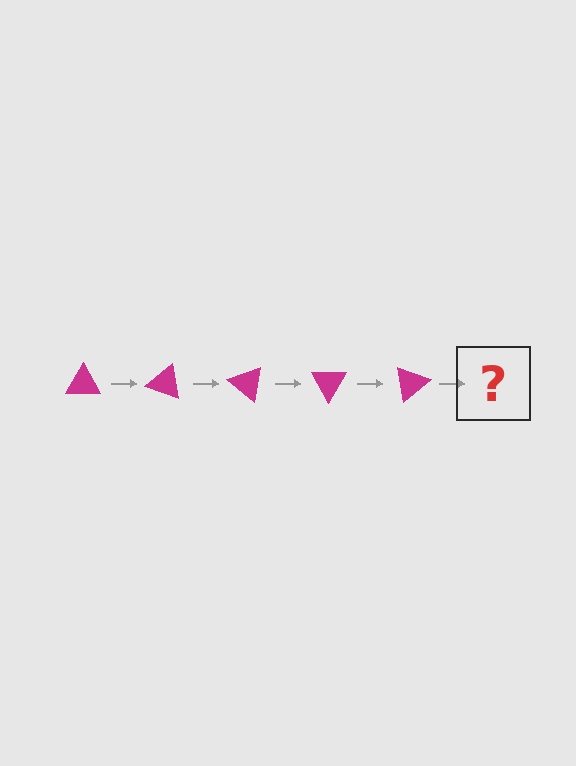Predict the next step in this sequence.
The next step is a magenta triangle rotated 100 degrees.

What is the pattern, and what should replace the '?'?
The pattern is that the triangle rotates 20 degrees each step. The '?' should be a magenta triangle rotated 100 degrees.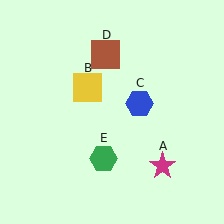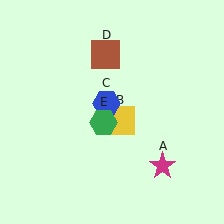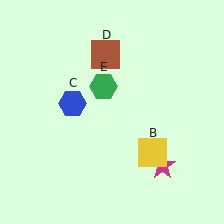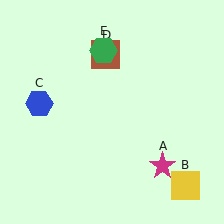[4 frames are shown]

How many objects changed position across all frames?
3 objects changed position: yellow square (object B), blue hexagon (object C), green hexagon (object E).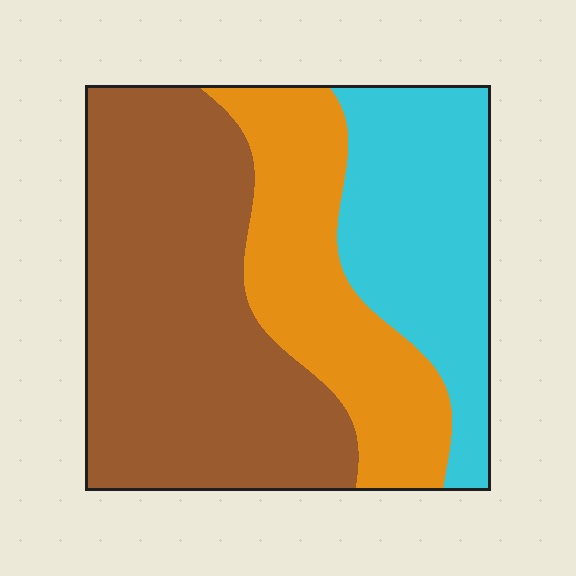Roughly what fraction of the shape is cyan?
Cyan takes up about one quarter (1/4) of the shape.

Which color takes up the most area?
Brown, at roughly 50%.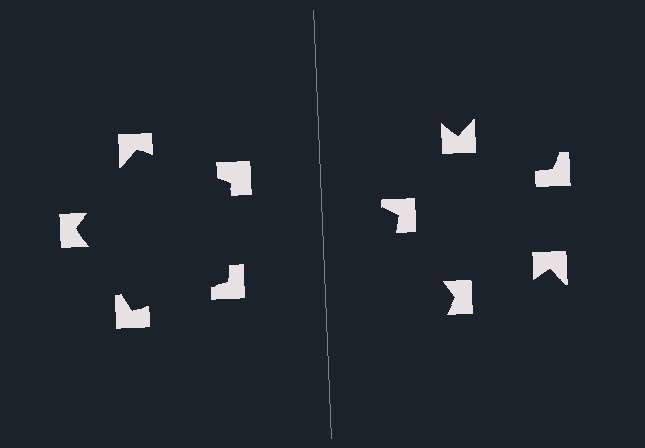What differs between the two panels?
The notched squares are positioned identically on both sides; only the wedge orientations differ. On the left they align to a pentagon; on the right they are misaligned.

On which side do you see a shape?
An illusory pentagon appears on the left side. On the right side the wedge cuts are rotated, so no coherent shape forms.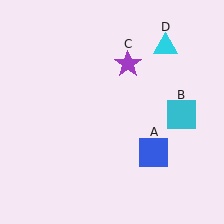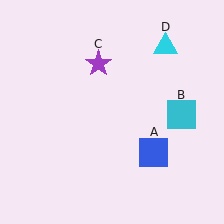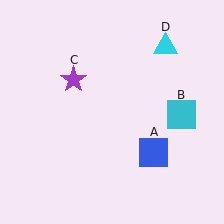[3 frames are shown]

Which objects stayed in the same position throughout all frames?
Blue square (object A) and cyan square (object B) and cyan triangle (object D) remained stationary.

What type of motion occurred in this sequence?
The purple star (object C) rotated counterclockwise around the center of the scene.